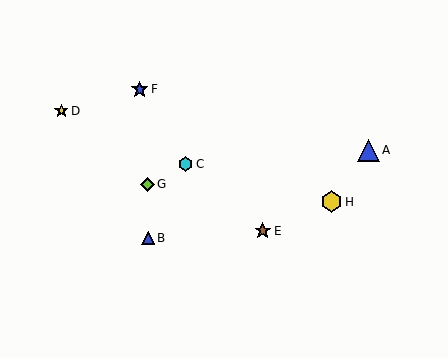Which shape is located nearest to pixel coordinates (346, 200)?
The yellow hexagon (labeled H) at (331, 202) is nearest to that location.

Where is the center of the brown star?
The center of the brown star is at (263, 231).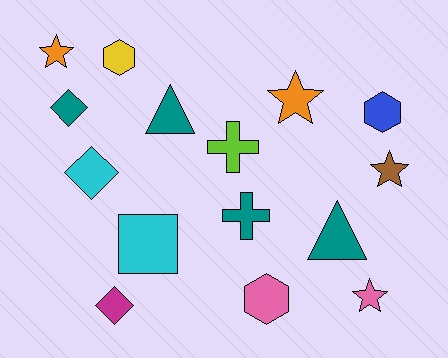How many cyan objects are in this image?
There are 2 cyan objects.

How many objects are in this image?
There are 15 objects.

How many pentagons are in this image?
There are no pentagons.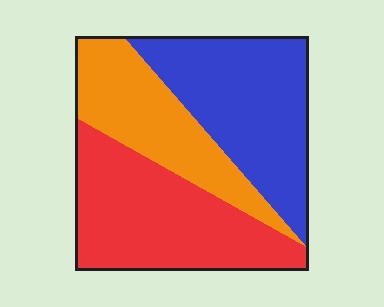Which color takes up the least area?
Orange, at roughly 25%.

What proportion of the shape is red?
Red takes up about three eighths (3/8) of the shape.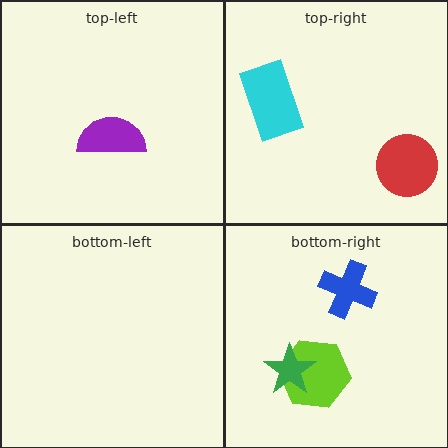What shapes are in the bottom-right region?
The lime hexagon, the green star, the blue cross.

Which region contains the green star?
The bottom-right region.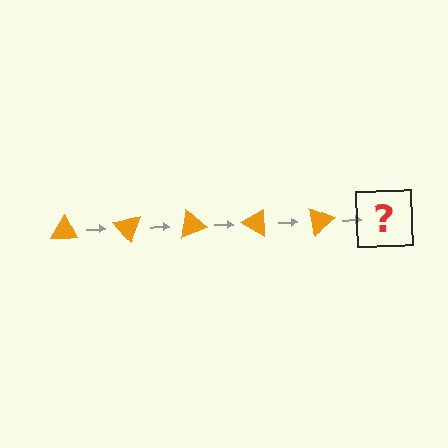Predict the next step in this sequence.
The next step is an orange triangle rotated 250 degrees.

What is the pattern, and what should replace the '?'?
The pattern is that the triangle rotates 50 degrees each step. The '?' should be an orange triangle rotated 250 degrees.